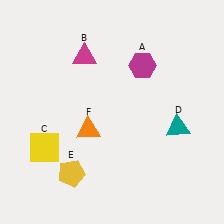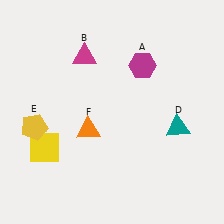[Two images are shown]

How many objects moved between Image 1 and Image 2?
1 object moved between the two images.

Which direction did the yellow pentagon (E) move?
The yellow pentagon (E) moved up.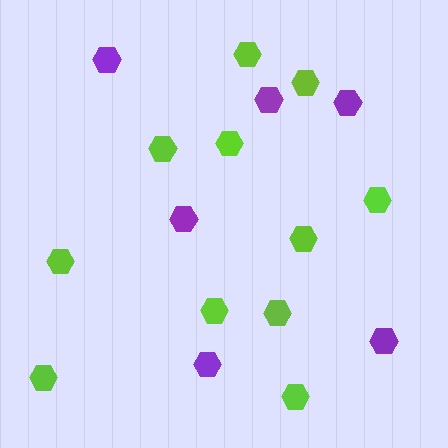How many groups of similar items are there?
There are 2 groups: one group of lime hexagons (11) and one group of purple hexagons (6).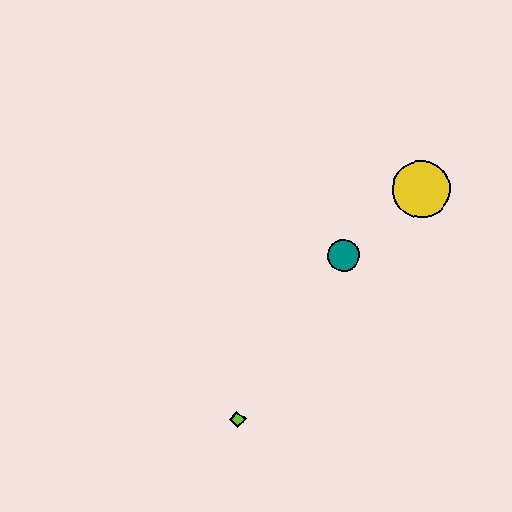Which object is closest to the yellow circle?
The teal circle is closest to the yellow circle.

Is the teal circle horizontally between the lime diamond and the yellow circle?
Yes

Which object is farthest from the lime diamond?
The yellow circle is farthest from the lime diamond.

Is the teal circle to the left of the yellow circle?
Yes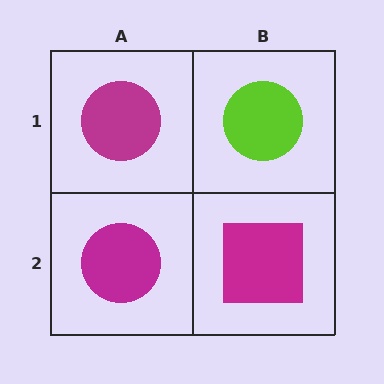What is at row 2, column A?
A magenta circle.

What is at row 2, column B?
A magenta square.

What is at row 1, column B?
A lime circle.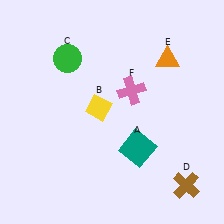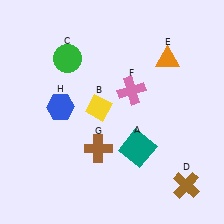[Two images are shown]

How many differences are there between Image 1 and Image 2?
There are 2 differences between the two images.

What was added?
A brown cross (G), a blue hexagon (H) were added in Image 2.